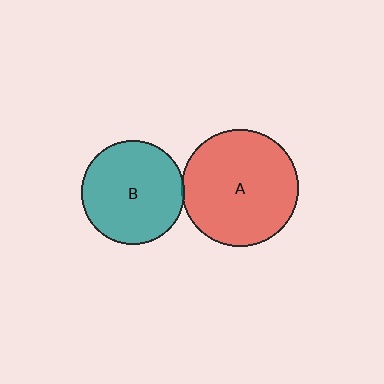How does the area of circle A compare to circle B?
Approximately 1.3 times.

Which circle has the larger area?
Circle A (red).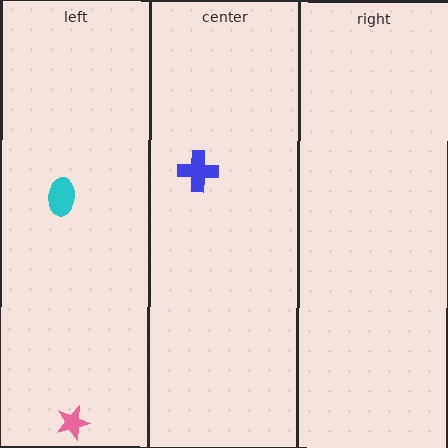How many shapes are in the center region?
1.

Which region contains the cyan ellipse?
The left region.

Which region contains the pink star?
The left region.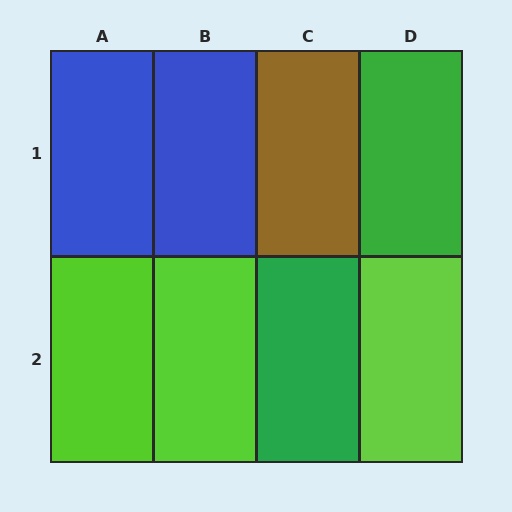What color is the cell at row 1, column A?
Blue.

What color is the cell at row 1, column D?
Green.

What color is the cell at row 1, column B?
Blue.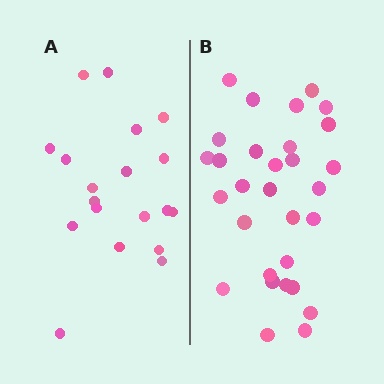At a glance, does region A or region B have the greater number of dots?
Region B (the right region) has more dots.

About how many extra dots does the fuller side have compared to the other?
Region B has roughly 12 or so more dots than region A.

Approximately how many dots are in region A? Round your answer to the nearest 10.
About 20 dots. (The exact count is 19, which rounds to 20.)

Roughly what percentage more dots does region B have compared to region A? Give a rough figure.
About 60% more.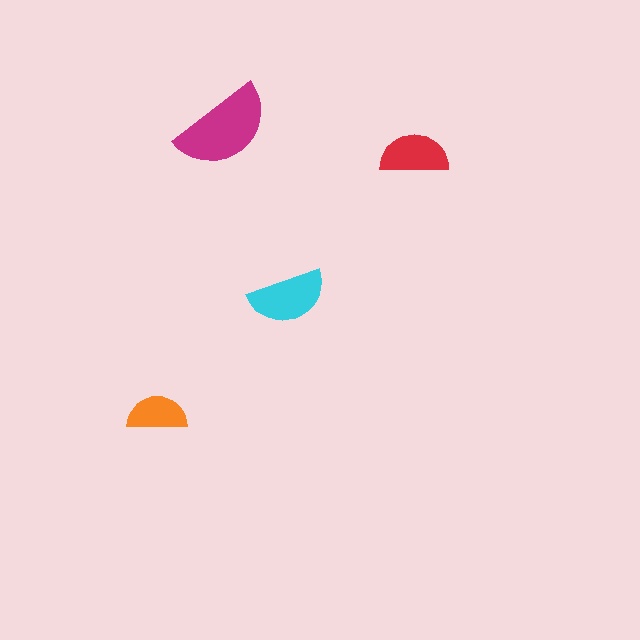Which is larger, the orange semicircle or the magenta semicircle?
The magenta one.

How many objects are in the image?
There are 4 objects in the image.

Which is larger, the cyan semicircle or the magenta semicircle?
The magenta one.